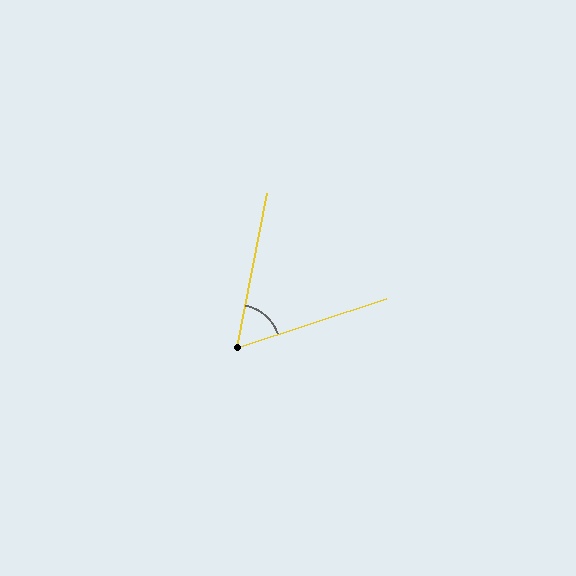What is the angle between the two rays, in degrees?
Approximately 61 degrees.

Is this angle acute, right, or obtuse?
It is acute.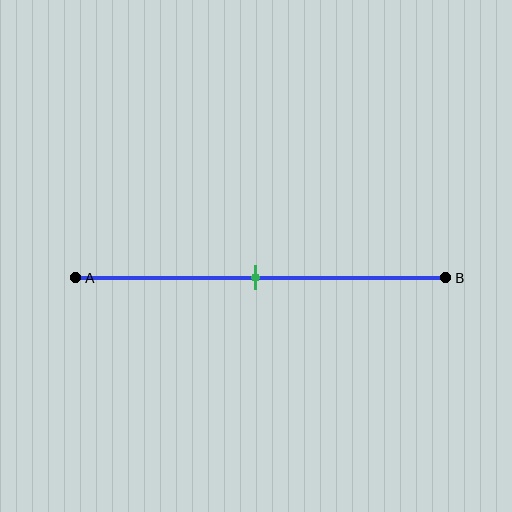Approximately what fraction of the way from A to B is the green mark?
The green mark is approximately 50% of the way from A to B.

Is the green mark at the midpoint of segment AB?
Yes, the mark is approximately at the midpoint.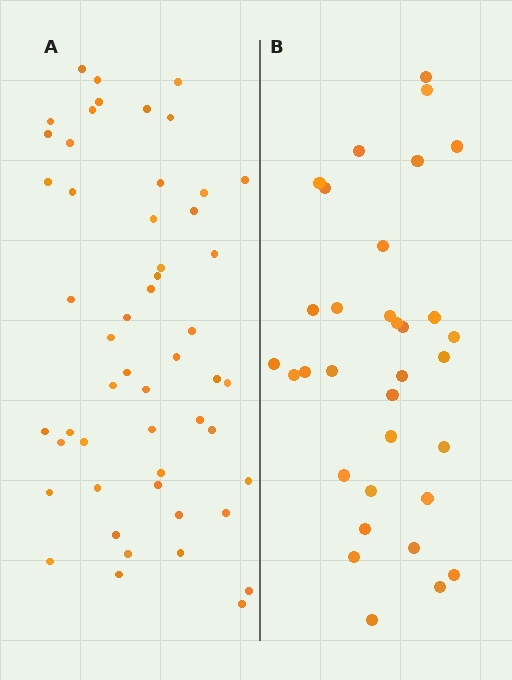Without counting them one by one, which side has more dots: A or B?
Region A (the left region) has more dots.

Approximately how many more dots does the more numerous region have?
Region A has approximately 20 more dots than region B.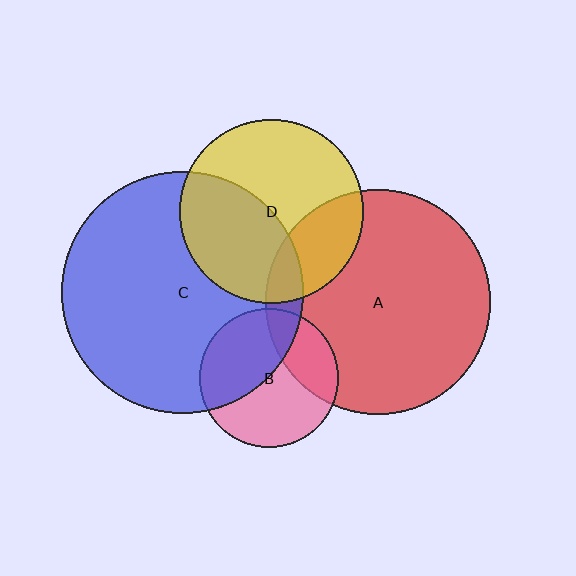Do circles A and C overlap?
Yes.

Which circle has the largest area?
Circle C (blue).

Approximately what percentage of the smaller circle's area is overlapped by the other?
Approximately 10%.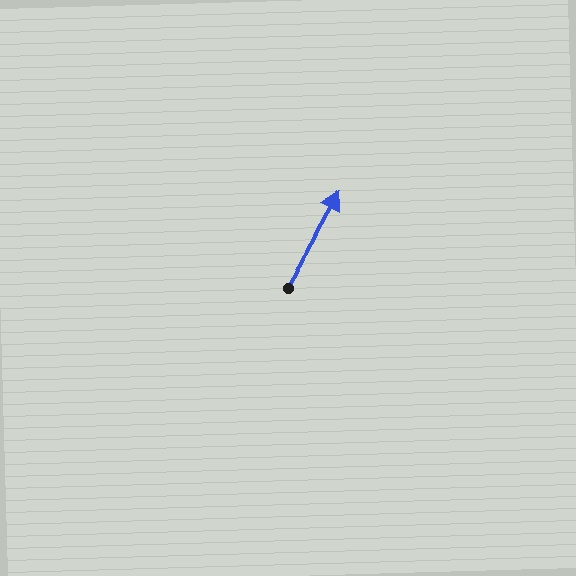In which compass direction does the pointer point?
Northeast.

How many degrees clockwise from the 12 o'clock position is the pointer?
Approximately 29 degrees.